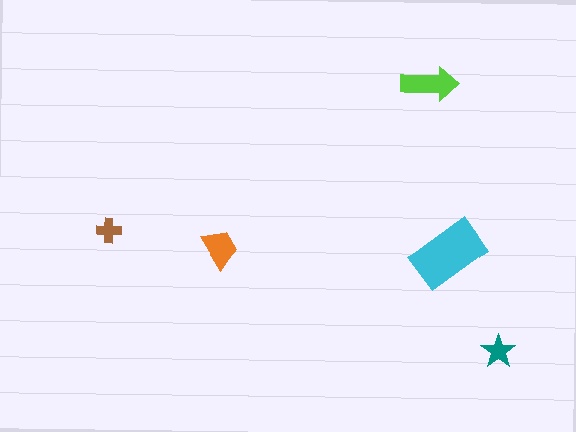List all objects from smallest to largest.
The brown cross, the teal star, the orange trapezoid, the lime arrow, the cyan rectangle.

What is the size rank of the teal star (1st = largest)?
4th.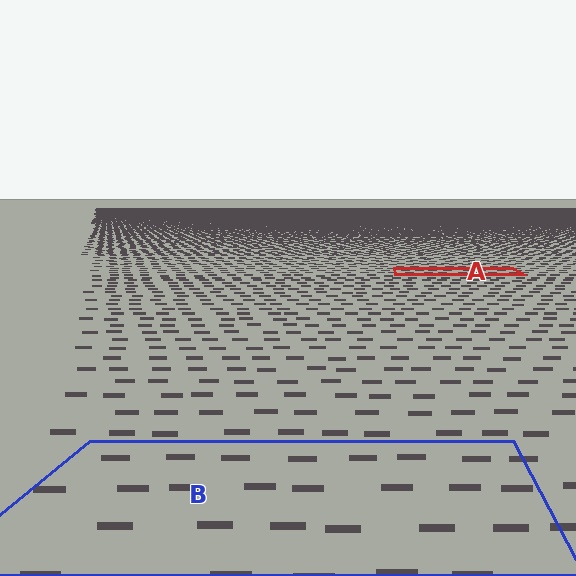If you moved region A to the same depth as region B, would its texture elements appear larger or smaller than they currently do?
They would appear larger. At a closer depth, the same texture elements are projected at a bigger on-screen size.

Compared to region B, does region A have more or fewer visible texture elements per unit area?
Region A has more texture elements per unit area — they are packed more densely because it is farther away.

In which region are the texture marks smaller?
The texture marks are smaller in region A, because it is farther away.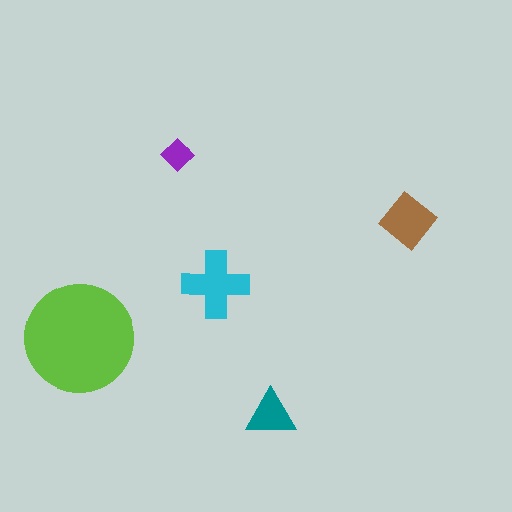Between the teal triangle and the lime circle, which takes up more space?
The lime circle.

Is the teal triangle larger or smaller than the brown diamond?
Smaller.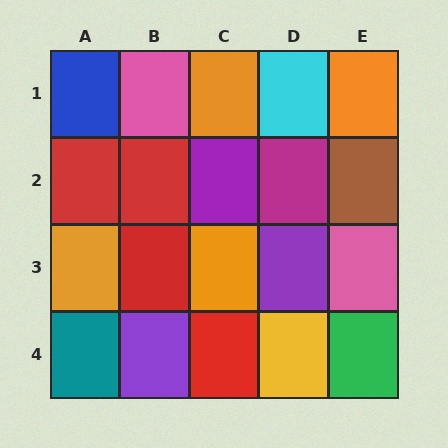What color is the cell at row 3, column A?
Orange.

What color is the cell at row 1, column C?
Orange.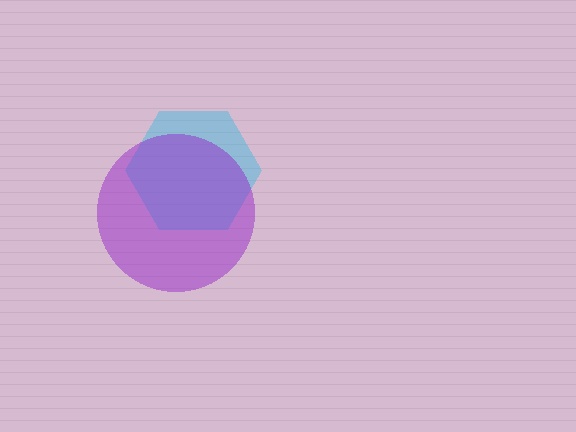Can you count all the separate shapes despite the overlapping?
Yes, there are 2 separate shapes.